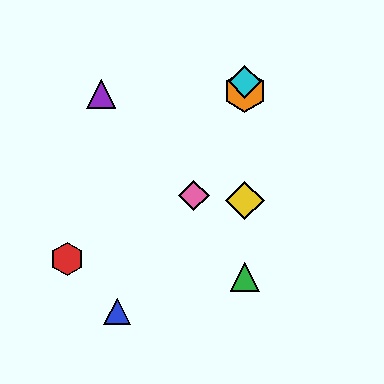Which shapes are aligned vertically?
The green triangle, the yellow diamond, the orange hexagon, the cyan diamond are aligned vertically.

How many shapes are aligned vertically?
4 shapes (the green triangle, the yellow diamond, the orange hexagon, the cyan diamond) are aligned vertically.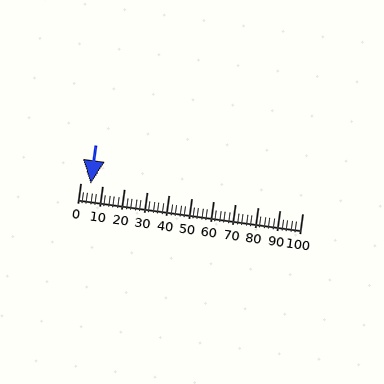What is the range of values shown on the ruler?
The ruler shows values from 0 to 100.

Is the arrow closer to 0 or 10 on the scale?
The arrow is closer to 0.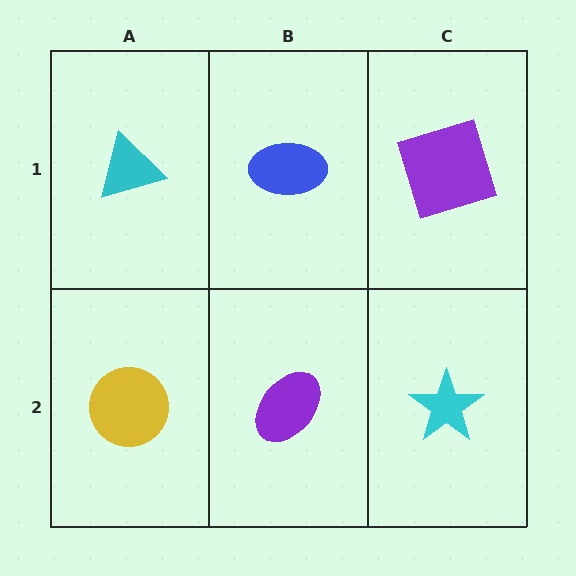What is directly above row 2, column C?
A purple square.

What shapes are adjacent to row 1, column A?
A yellow circle (row 2, column A), a blue ellipse (row 1, column B).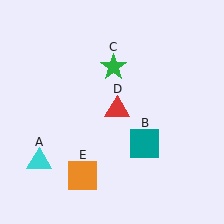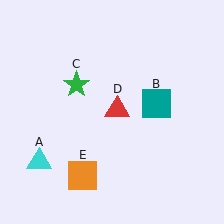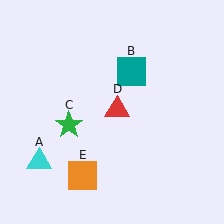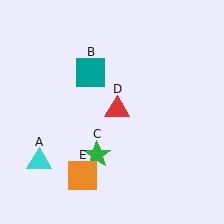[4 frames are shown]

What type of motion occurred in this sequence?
The teal square (object B), green star (object C) rotated counterclockwise around the center of the scene.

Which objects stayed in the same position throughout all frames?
Cyan triangle (object A) and red triangle (object D) and orange square (object E) remained stationary.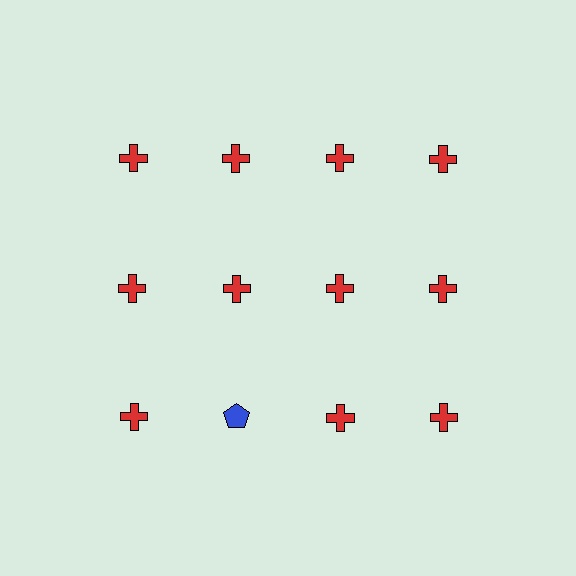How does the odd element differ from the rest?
It differs in both color (blue instead of red) and shape (pentagon instead of cross).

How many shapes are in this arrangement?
There are 12 shapes arranged in a grid pattern.